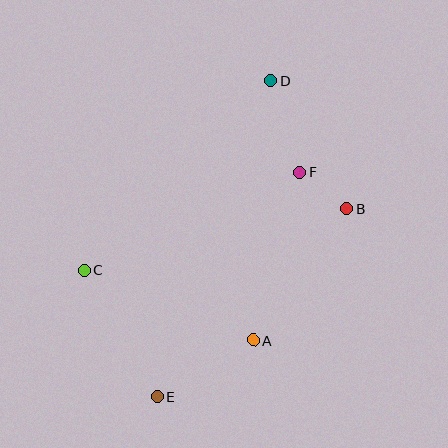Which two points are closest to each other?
Points B and F are closest to each other.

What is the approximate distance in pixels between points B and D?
The distance between B and D is approximately 149 pixels.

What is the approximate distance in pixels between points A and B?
The distance between A and B is approximately 161 pixels.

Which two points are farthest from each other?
Points D and E are farthest from each other.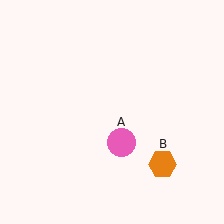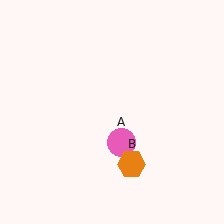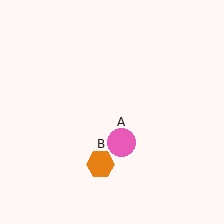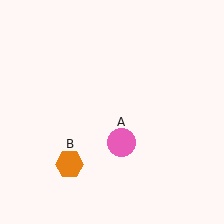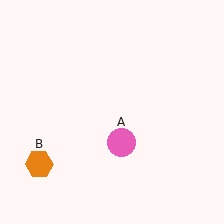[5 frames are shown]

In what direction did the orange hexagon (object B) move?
The orange hexagon (object B) moved left.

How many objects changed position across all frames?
1 object changed position: orange hexagon (object B).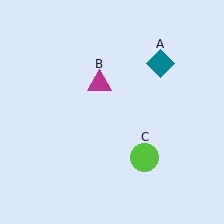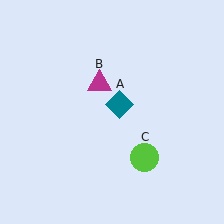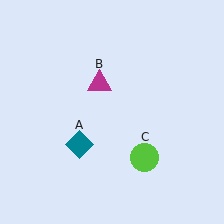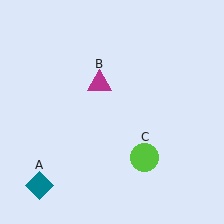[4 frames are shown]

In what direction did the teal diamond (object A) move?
The teal diamond (object A) moved down and to the left.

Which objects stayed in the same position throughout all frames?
Magenta triangle (object B) and lime circle (object C) remained stationary.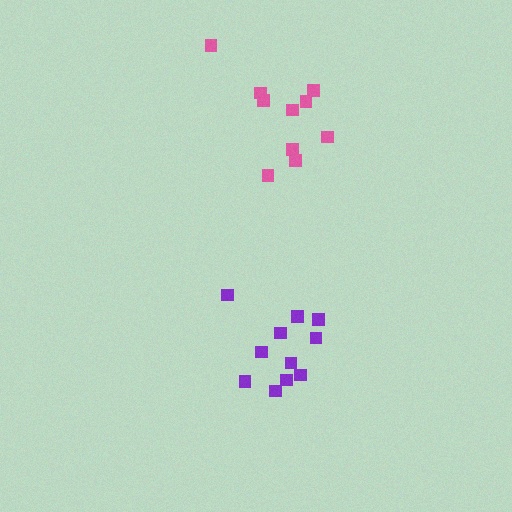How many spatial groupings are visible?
There are 2 spatial groupings.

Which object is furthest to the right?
The purple cluster is rightmost.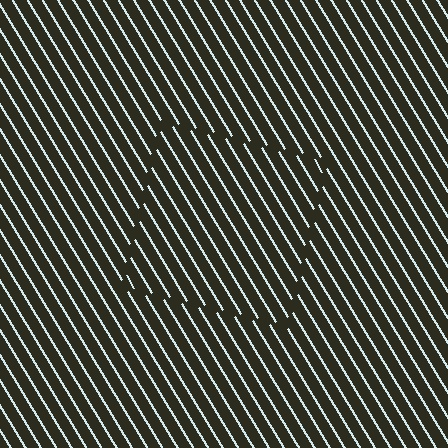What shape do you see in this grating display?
An illusory square. The interior of the shape contains the same grating, shifted by half a period — the contour is defined by the phase discontinuity where line-ends from the inner and outer gratings abut.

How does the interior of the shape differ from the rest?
The interior of the shape contains the same grating, shifted by half a period — the contour is defined by the phase discontinuity where line-ends from the inner and outer gratings abut.